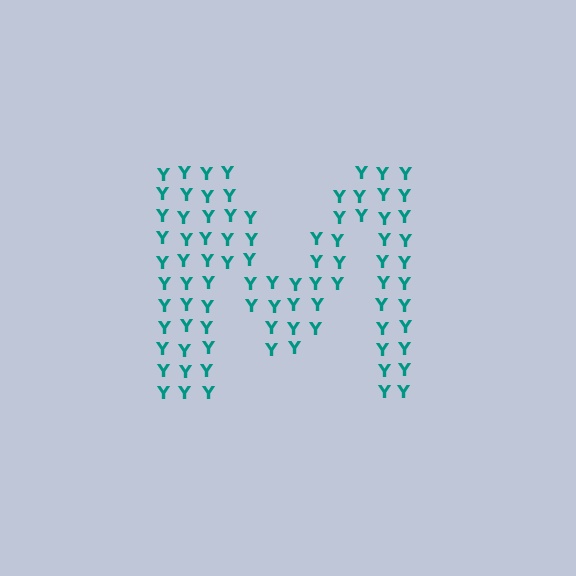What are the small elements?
The small elements are letter Y's.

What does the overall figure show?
The overall figure shows the letter M.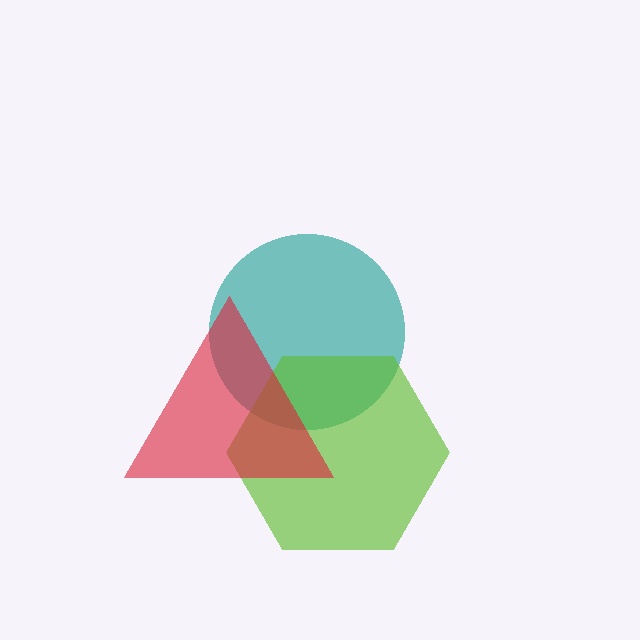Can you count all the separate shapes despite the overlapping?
Yes, there are 3 separate shapes.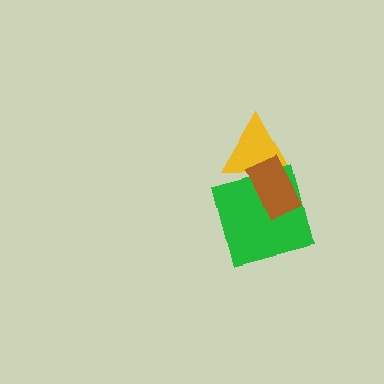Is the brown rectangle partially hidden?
No, no other shape covers it.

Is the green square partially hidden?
Yes, it is partially covered by another shape.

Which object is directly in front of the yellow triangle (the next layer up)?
The green square is directly in front of the yellow triangle.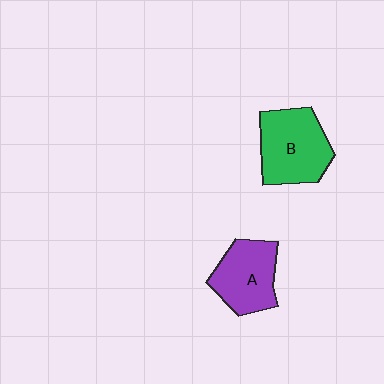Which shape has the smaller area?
Shape A (purple).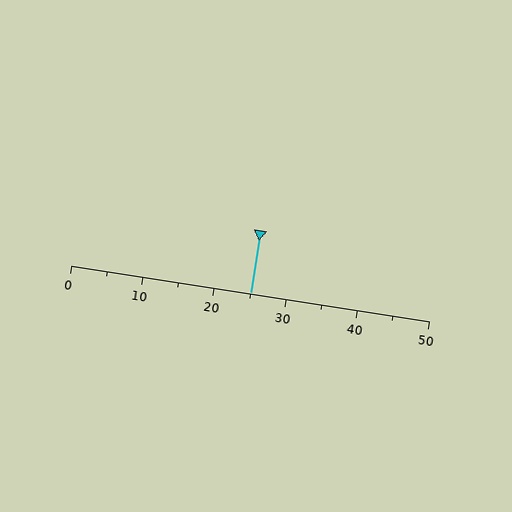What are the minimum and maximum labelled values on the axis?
The axis runs from 0 to 50.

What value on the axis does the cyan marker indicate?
The marker indicates approximately 25.